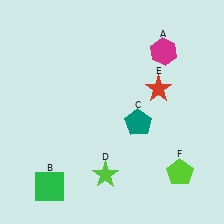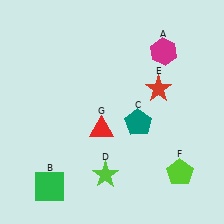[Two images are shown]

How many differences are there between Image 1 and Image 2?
There is 1 difference between the two images.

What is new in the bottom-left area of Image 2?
A red triangle (G) was added in the bottom-left area of Image 2.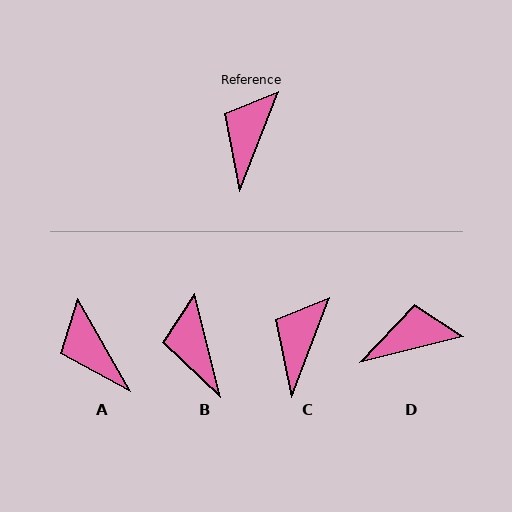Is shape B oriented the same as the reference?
No, it is off by about 36 degrees.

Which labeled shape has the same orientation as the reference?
C.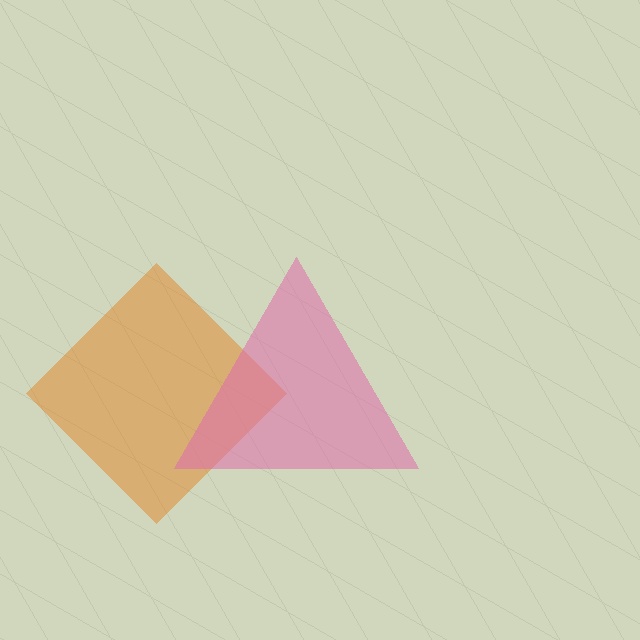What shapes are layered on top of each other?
The layered shapes are: an orange diamond, a pink triangle.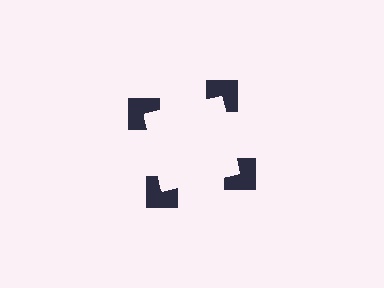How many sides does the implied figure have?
4 sides.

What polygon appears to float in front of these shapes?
An illusory square — its edges are inferred from the aligned wedge cuts in the notched squares, not physically drawn.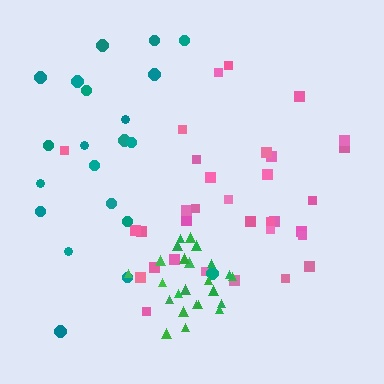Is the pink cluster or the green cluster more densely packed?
Green.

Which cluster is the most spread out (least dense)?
Teal.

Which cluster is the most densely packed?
Green.